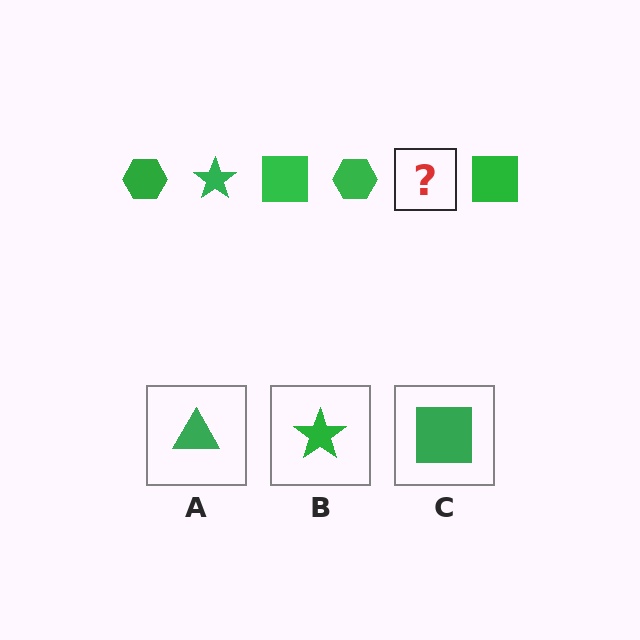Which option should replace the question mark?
Option B.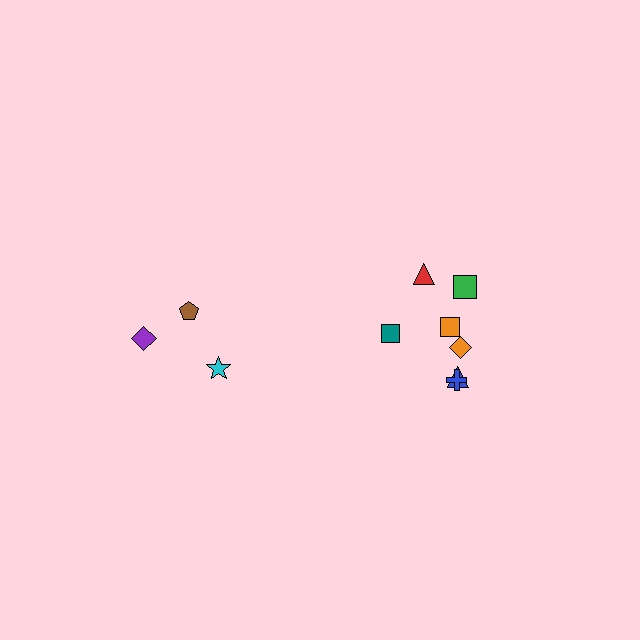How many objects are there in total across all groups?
There are 10 objects.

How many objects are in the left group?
There are 3 objects.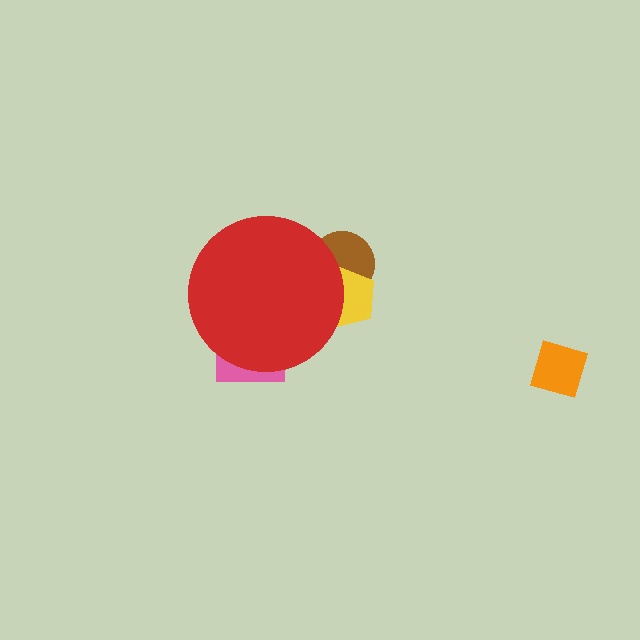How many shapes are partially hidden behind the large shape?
3 shapes are partially hidden.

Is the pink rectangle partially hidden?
Yes, the pink rectangle is partially hidden behind the red circle.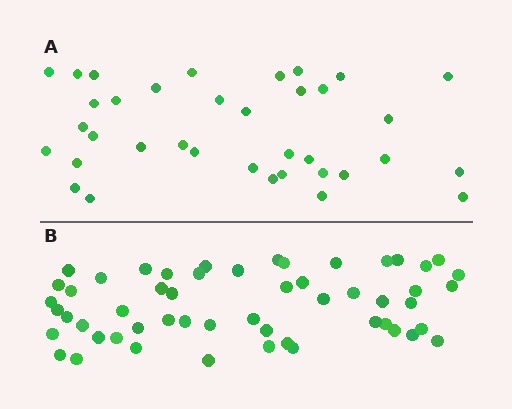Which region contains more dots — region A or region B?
Region B (the bottom region) has more dots.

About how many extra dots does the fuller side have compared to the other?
Region B has approximately 20 more dots than region A.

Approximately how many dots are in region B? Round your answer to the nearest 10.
About 50 dots. (The exact count is 54, which rounds to 50.)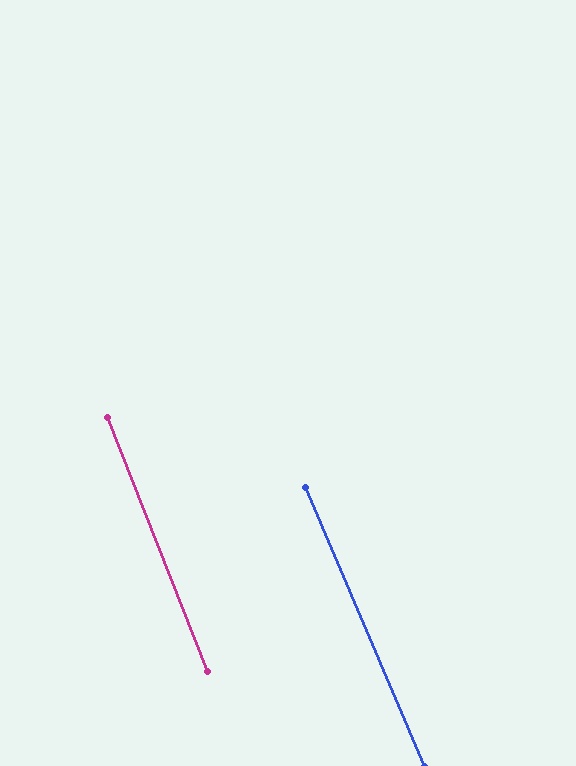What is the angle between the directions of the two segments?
Approximately 2 degrees.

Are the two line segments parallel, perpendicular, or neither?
Parallel — their directions differ by only 1.8°.